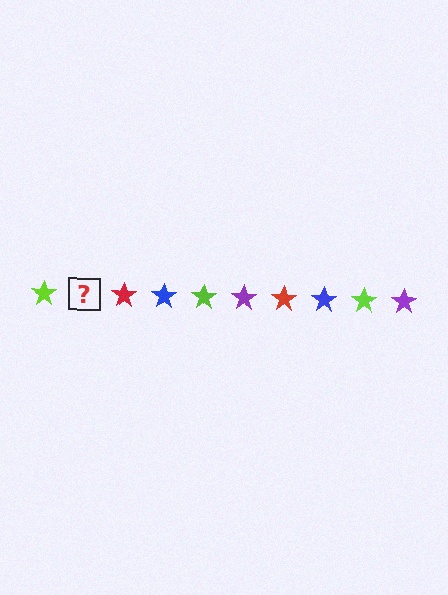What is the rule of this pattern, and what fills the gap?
The rule is that the pattern cycles through lime, purple, red, blue stars. The gap should be filled with a purple star.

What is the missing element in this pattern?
The missing element is a purple star.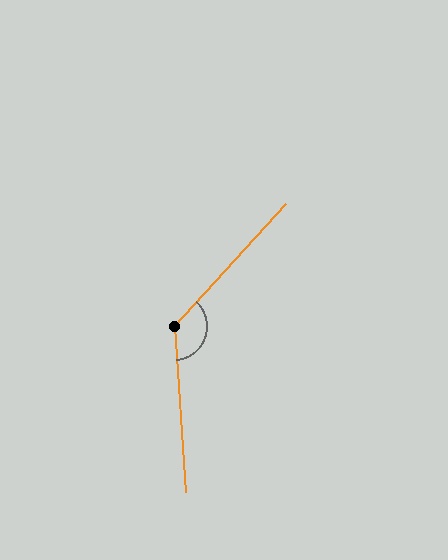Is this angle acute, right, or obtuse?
It is obtuse.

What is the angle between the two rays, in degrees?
Approximately 133 degrees.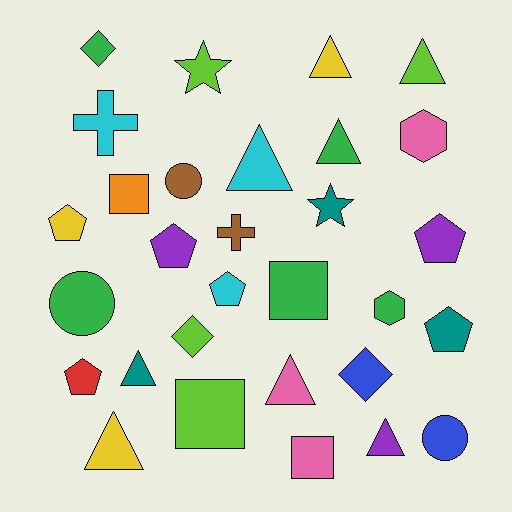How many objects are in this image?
There are 30 objects.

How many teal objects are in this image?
There are 3 teal objects.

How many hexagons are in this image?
There are 2 hexagons.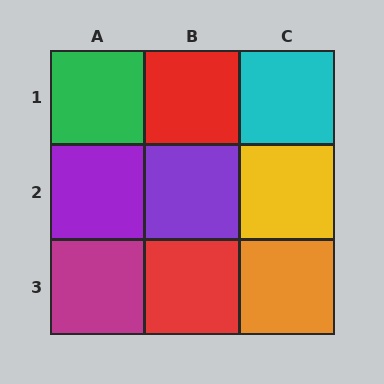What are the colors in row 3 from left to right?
Magenta, red, orange.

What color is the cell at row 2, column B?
Purple.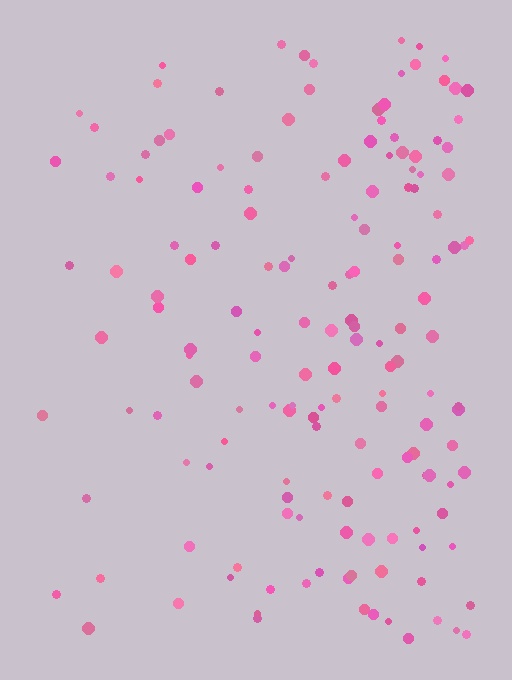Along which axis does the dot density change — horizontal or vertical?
Horizontal.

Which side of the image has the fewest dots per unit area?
The left.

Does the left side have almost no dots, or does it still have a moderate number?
Still a moderate number, just noticeably fewer than the right.